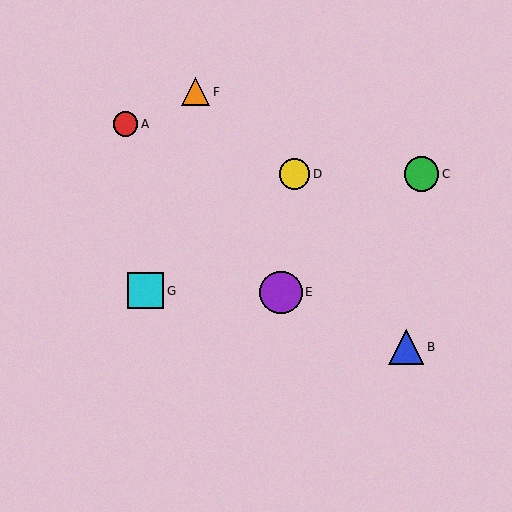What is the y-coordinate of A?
Object A is at y≈124.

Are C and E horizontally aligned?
No, C is at y≈174 and E is at y≈292.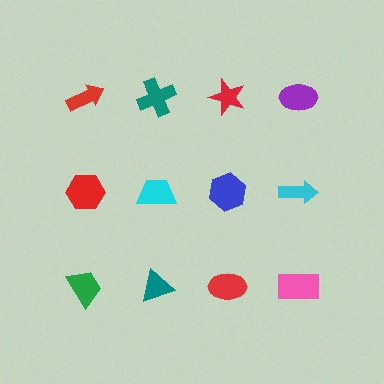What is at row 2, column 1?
A red hexagon.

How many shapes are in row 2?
4 shapes.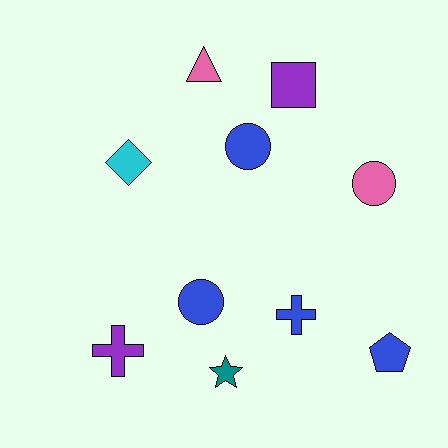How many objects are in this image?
There are 10 objects.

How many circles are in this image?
There are 3 circles.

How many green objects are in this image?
There are no green objects.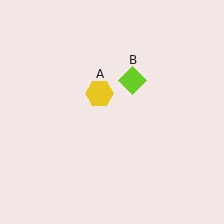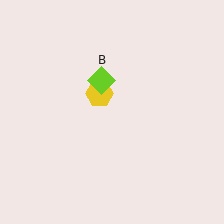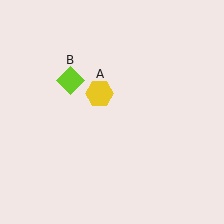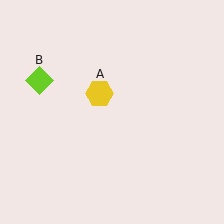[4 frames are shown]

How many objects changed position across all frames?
1 object changed position: lime diamond (object B).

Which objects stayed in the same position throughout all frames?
Yellow hexagon (object A) remained stationary.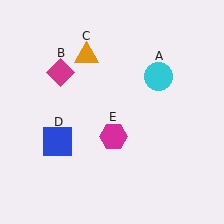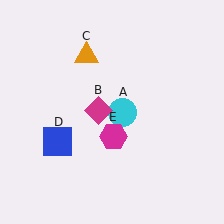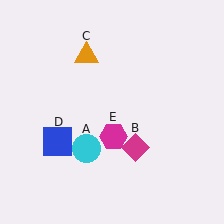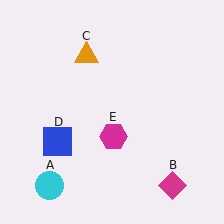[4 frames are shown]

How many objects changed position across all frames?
2 objects changed position: cyan circle (object A), magenta diamond (object B).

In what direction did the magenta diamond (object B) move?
The magenta diamond (object B) moved down and to the right.